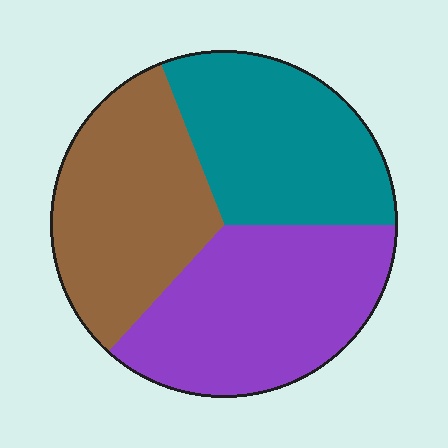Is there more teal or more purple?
Purple.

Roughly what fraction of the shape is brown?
Brown takes up about one third (1/3) of the shape.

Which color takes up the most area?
Purple, at roughly 35%.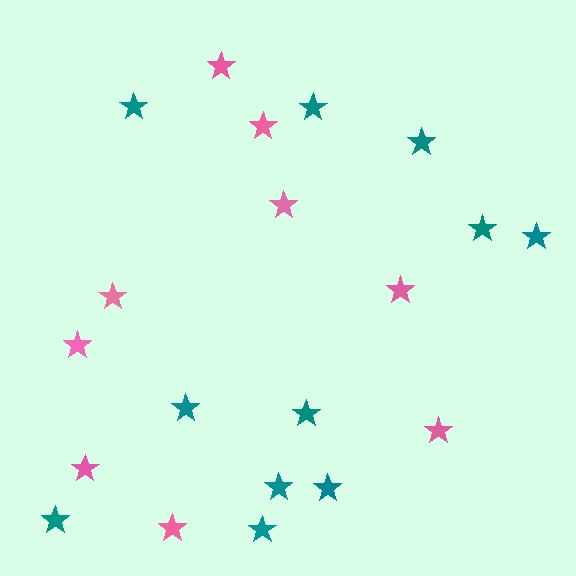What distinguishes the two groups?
There are 2 groups: one group of pink stars (9) and one group of teal stars (11).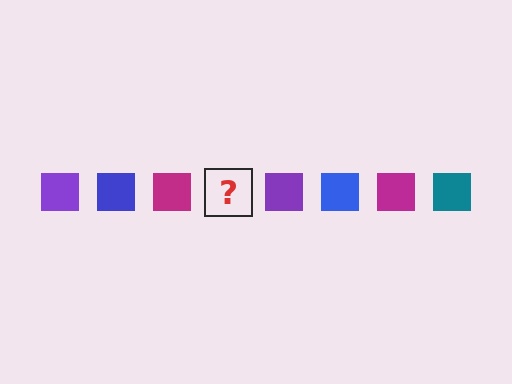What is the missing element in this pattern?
The missing element is a teal square.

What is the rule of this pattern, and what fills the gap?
The rule is that the pattern cycles through purple, blue, magenta, teal squares. The gap should be filled with a teal square.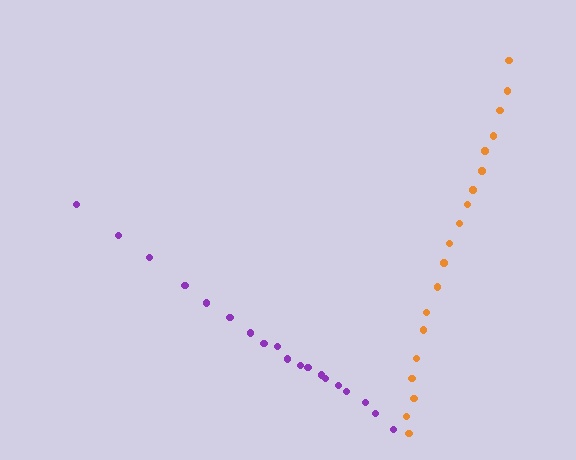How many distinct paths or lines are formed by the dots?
There are 2 distinct paths.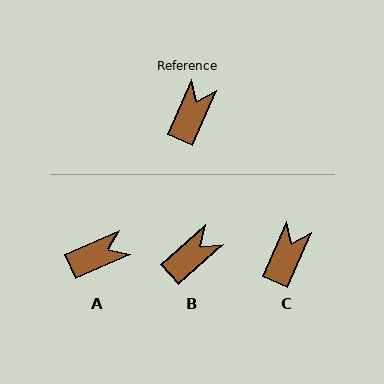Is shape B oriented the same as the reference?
No, it is off by about 25 degrees.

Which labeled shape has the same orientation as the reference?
C.